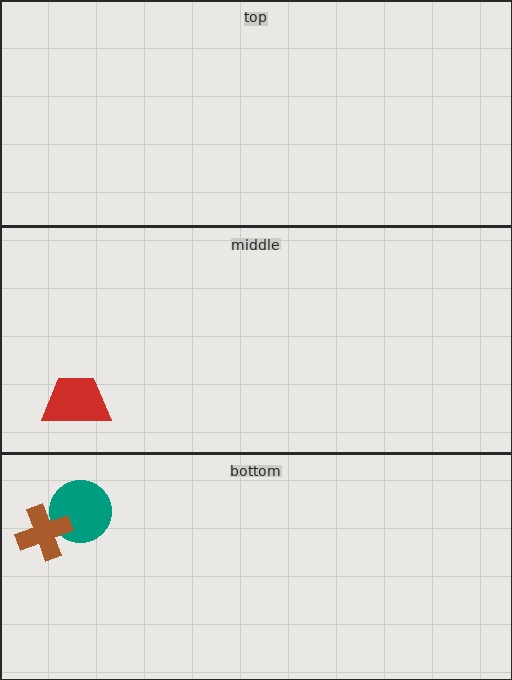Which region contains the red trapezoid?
The middle region.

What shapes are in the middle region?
The red trapezoid.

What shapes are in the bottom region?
The teal circle, the brown cross.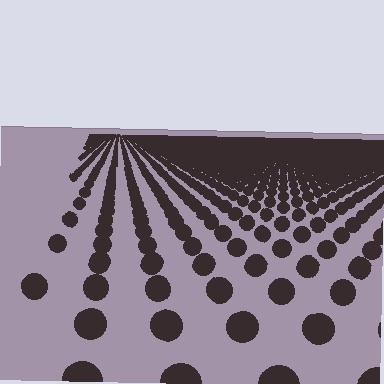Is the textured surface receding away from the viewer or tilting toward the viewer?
The surface is receding away from the viewer. Texture elements get smaller and denser toward the top.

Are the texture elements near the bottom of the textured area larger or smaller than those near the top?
Larger. Near the bottom, elements are closer to the viewer and appear at a bigger on-screen size.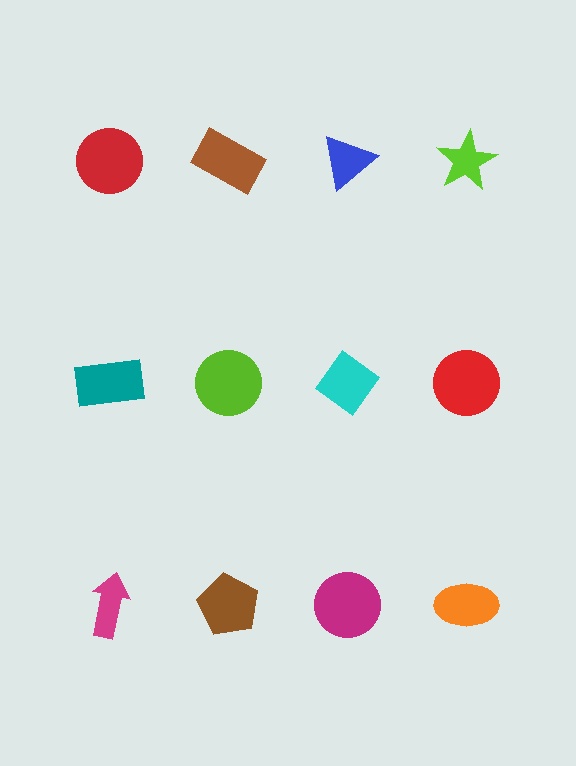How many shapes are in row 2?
4 shapes.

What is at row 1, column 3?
A blue triangle.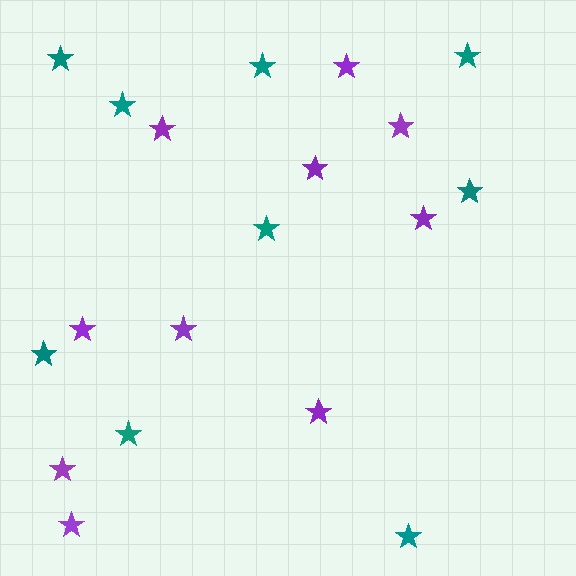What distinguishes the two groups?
There are 2 groups: one group of teal stars (9) and one group of purple stars (10).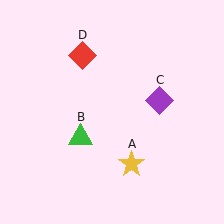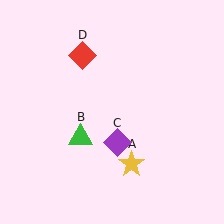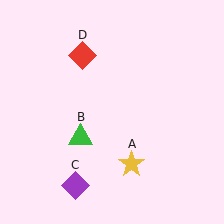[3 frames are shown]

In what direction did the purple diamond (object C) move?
The purple diamond (object C) moved down and to the left.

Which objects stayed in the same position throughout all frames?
Yellow star (object A) and green triangle (object B) and red diamond (object D) remained stationary.